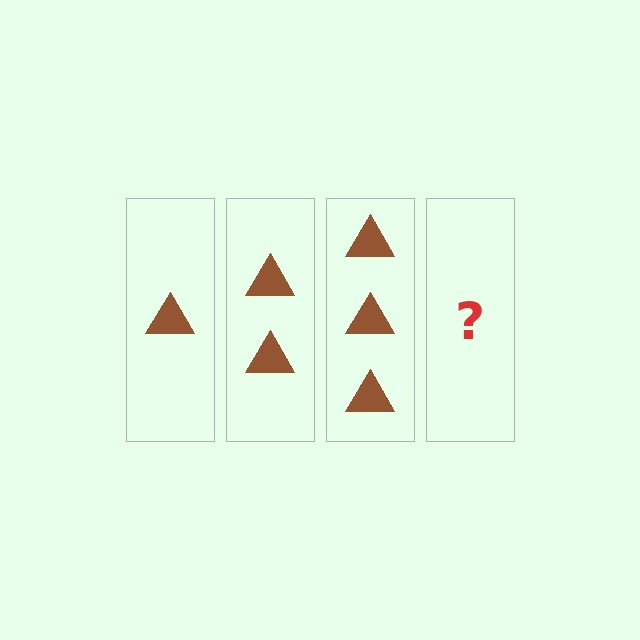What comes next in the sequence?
The next element should be 4 triangles.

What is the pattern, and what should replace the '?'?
The pattern is that each step adds one more triangle. The '?' should be 4 triangles.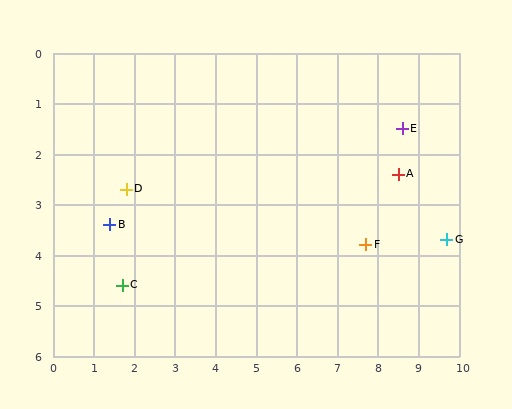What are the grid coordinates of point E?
Point E is at approximately (8.6, 1.5).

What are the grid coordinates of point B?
Point B is at approximately (1.4, 3.4).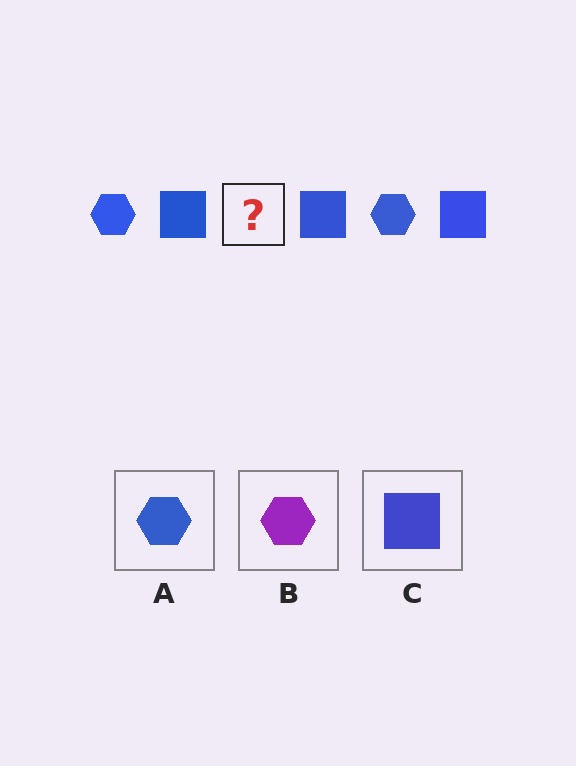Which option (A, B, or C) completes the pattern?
A.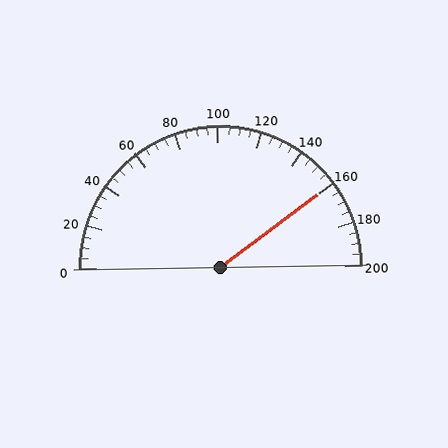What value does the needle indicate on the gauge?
The needle indicates approximately 160.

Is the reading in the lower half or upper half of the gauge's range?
The reading is in the upper half of the range (0 to 200).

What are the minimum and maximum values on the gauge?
The gauge ranges from 0 to 200.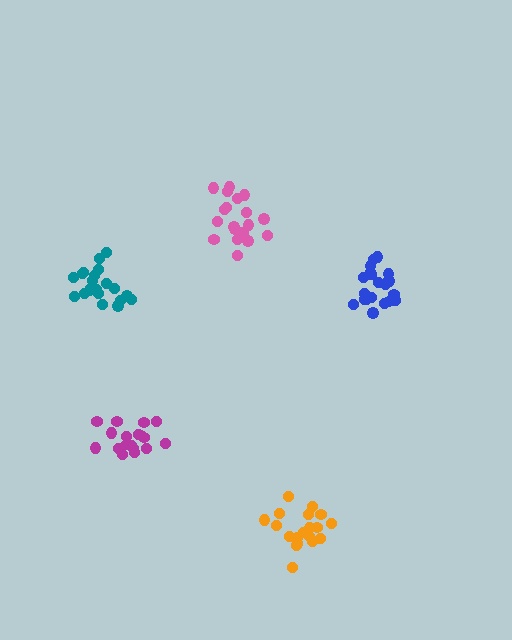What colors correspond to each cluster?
The clusters are colored: pink, orange, blue, magenta, teal.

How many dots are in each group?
Group 1: 19 dots, Group 2: 20 dots, Group 3: 20 dots, Group 4: 18 dots, Group 5: 20 dots (97 total).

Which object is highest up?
The pink cluster is topmost.